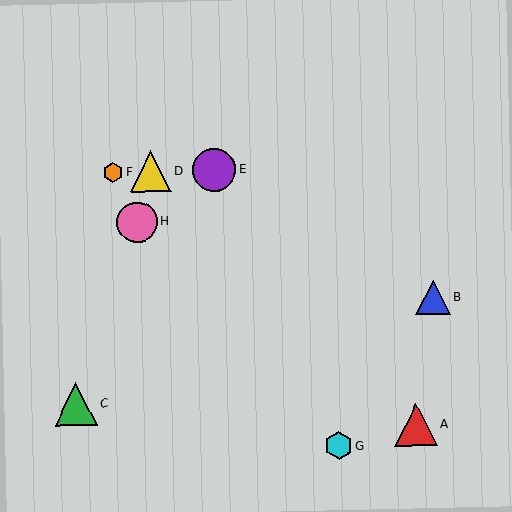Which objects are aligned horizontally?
Objects D, E, F are aligned horizontally.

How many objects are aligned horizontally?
3 objects (D, E, F) are aligned horizontally.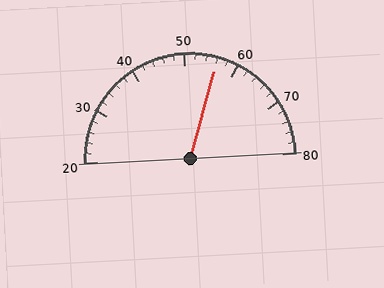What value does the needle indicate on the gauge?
The needle indicates approximately 56.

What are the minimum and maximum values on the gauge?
The gauge ranges from 20 to 80.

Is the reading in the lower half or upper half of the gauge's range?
The reading is in the upper half of the range (20 to 80).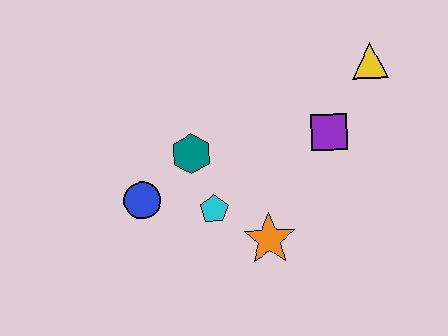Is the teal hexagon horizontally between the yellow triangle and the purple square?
No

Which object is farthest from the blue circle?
The yellow triangle is farthest from the blue circle.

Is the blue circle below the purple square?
Yes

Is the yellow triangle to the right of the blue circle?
Yes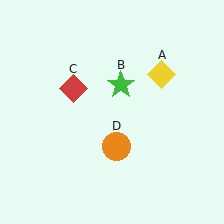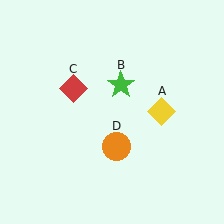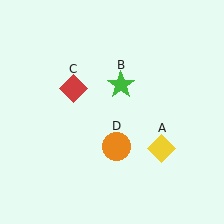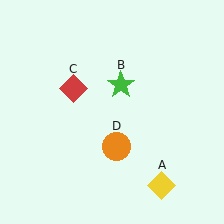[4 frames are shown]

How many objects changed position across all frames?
1 object changed position: yellow diamond (object A).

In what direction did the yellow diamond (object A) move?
The yellow diamond (object A) moved down.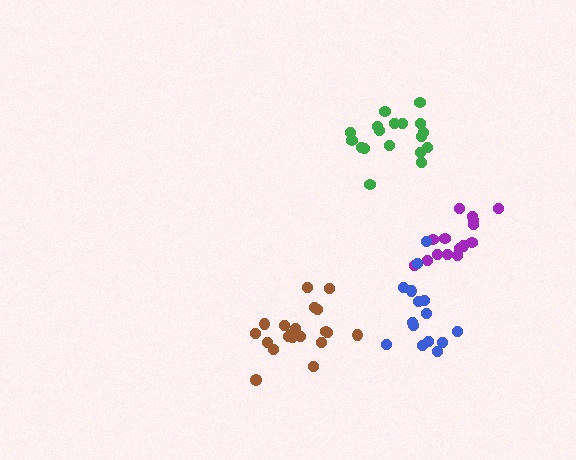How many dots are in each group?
Group 1: 20 dots, Group 2: 15 dots, Group 3: 18 dots, Group 4: 15 dots (68 total).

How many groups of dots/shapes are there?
There are 4 groups.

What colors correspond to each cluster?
The clusters are colored: brown, purple, green, blue.